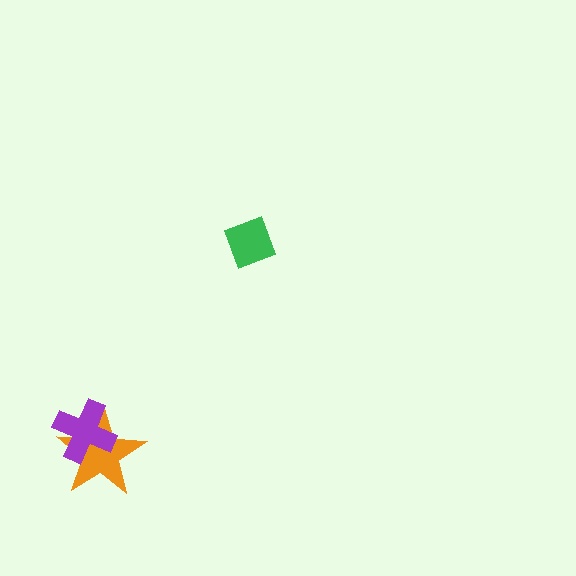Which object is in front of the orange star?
The purple cross is in front of the orange star.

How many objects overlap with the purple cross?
1 object overlaps with the purple cross.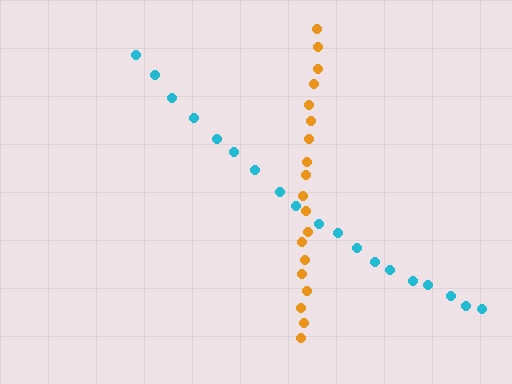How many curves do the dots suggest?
There are 2 distinct paths.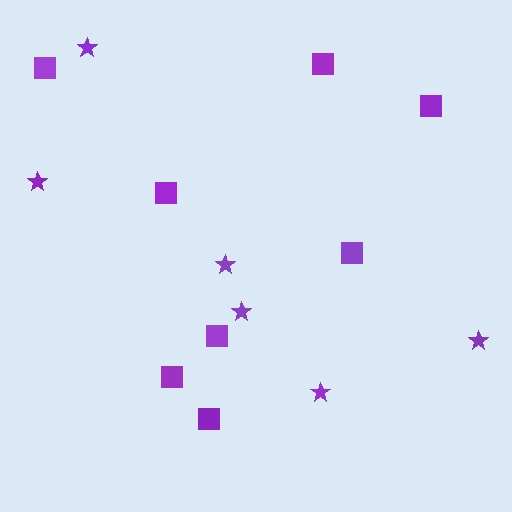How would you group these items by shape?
There are 2 groups: one group of stars (6) and one group of squares (8).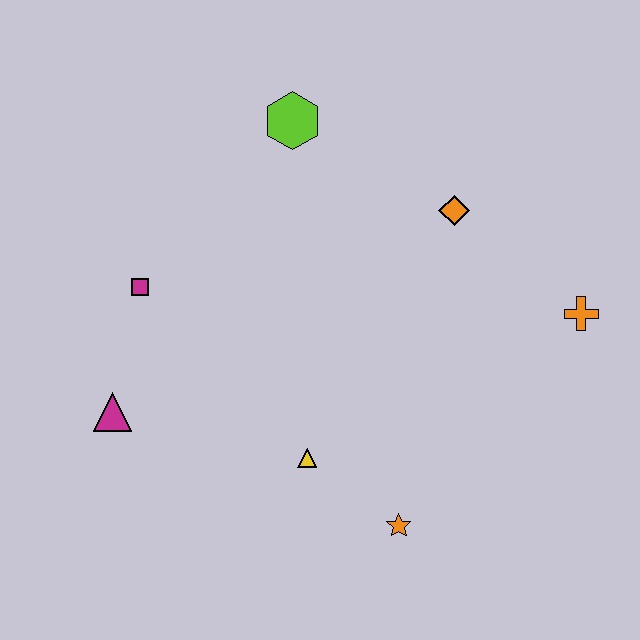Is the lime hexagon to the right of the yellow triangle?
No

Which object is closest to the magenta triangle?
The magenta square is closest to the magenta triangle.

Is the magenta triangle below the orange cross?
Yes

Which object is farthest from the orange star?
The lime hexagon is farthest from the orange star.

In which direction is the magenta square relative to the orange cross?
The magenta square is to the left of the orange cross.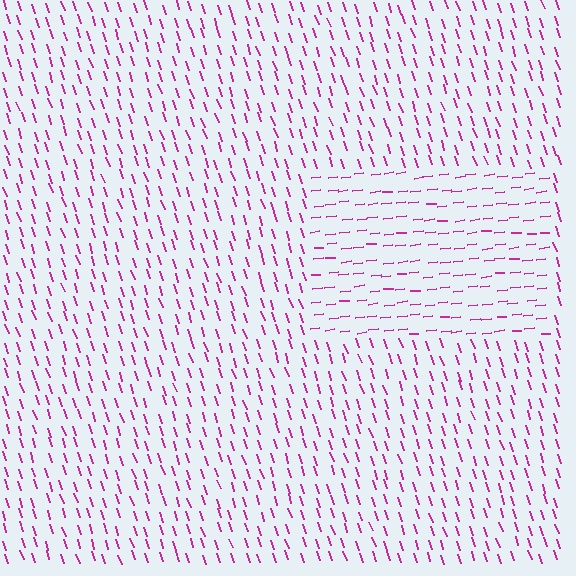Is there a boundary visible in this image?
Yes, there is a texture boundary formed by a change in line orientation.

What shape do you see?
I see a rectangle.